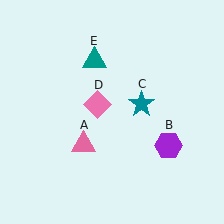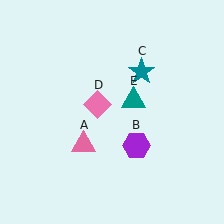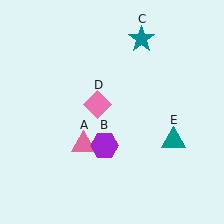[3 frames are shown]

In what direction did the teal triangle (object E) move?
The teal triangle (object E) moved down and to the right.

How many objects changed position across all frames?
3 objects changed position: purple hexagon (object B), teal star (object C), teal triangle (object E).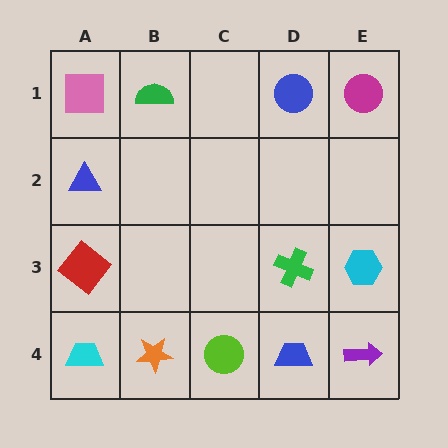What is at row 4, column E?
A purple arrow.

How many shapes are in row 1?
4 shapes.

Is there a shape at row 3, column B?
No, that cell is empty.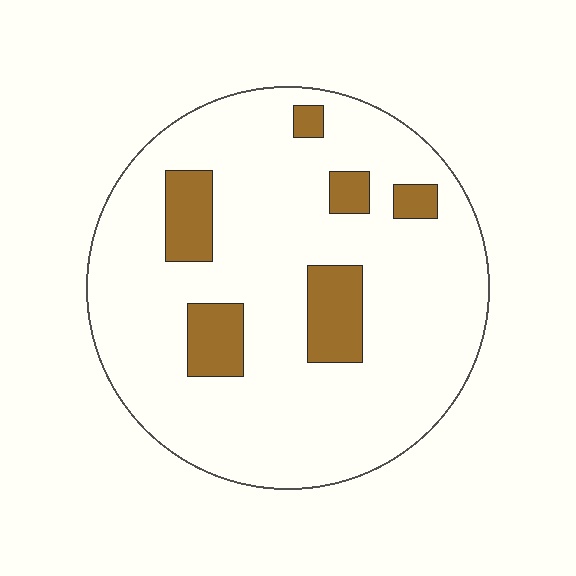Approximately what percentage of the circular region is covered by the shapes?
Approximately 15%.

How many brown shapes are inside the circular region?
6.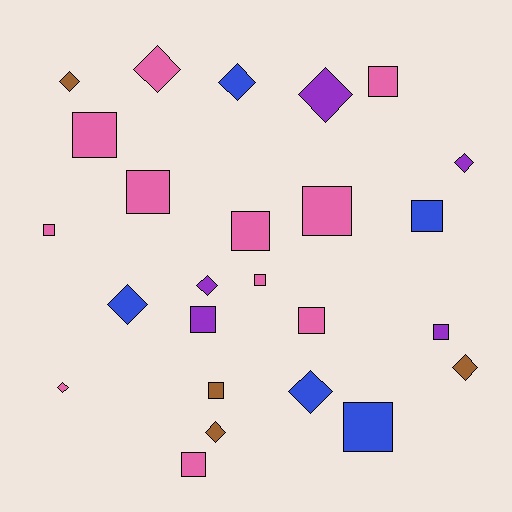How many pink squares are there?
There are 9 pink squares.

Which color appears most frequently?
Pink, with 11 objects.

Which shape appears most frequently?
Square, with 14 objects.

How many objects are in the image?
There are 25 objects.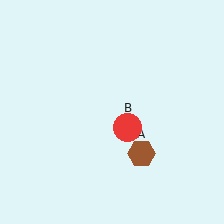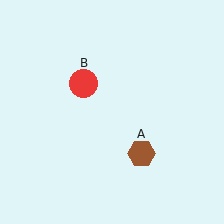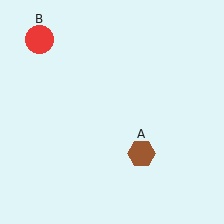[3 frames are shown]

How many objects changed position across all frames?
1 object changed position: red circle (object B).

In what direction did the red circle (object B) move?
The red circle (object B) moved up and to the left.